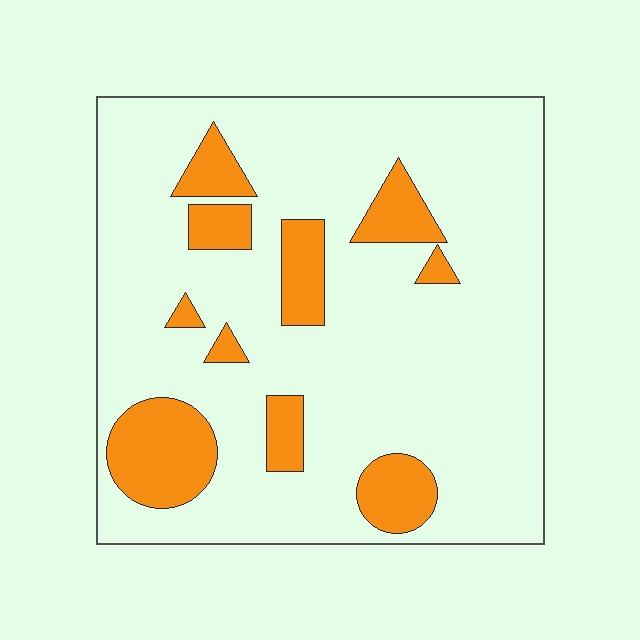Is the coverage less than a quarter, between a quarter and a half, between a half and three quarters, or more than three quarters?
Less than a quarter.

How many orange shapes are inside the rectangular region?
10.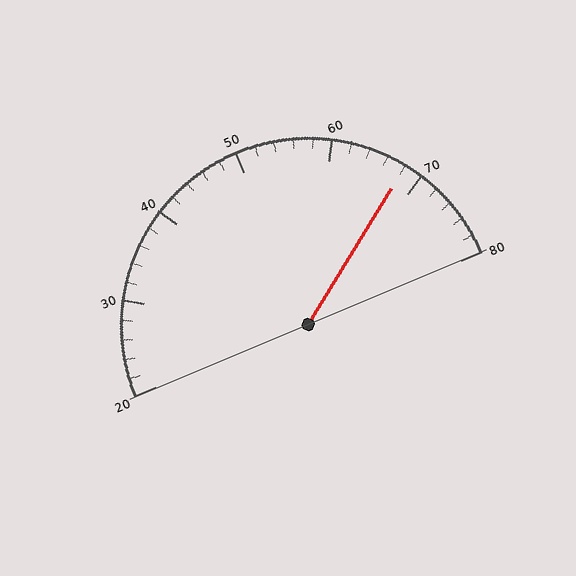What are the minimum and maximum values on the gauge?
The gauge ranges from 20 to 80.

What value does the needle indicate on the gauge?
The needle indicates approximately 68.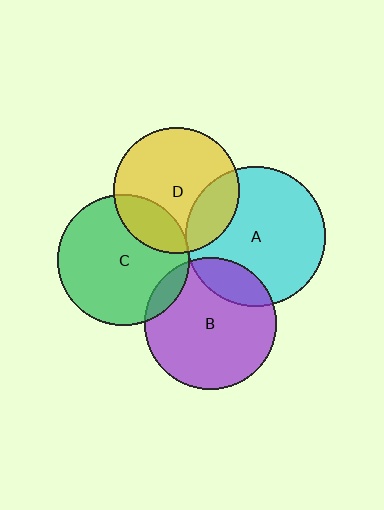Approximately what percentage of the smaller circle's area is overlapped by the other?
Approximately 10%.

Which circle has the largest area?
Circle A (cyan).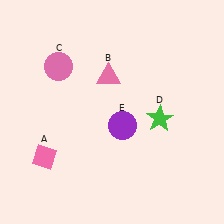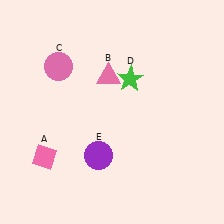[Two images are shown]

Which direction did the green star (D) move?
The green star (D) moved up.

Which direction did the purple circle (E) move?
The purple circle (E) moved down.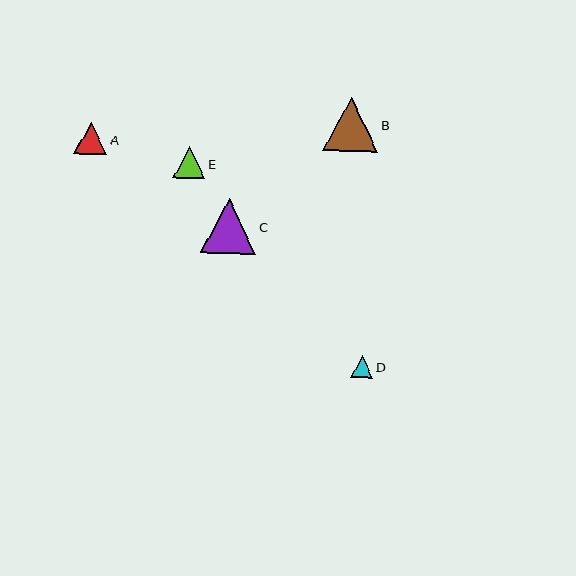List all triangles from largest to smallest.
From largest to smallest: B, C, A, E, D.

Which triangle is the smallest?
Triangle D is the smallest with a size of approximately 22 pixels.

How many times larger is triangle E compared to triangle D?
Triangle E is approximately 1.4 times the size of triangle D.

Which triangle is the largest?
Triangle B is the largest with a size of approximately 54 pixels.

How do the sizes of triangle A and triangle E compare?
Triangle A and triangle E are approximately the same size.